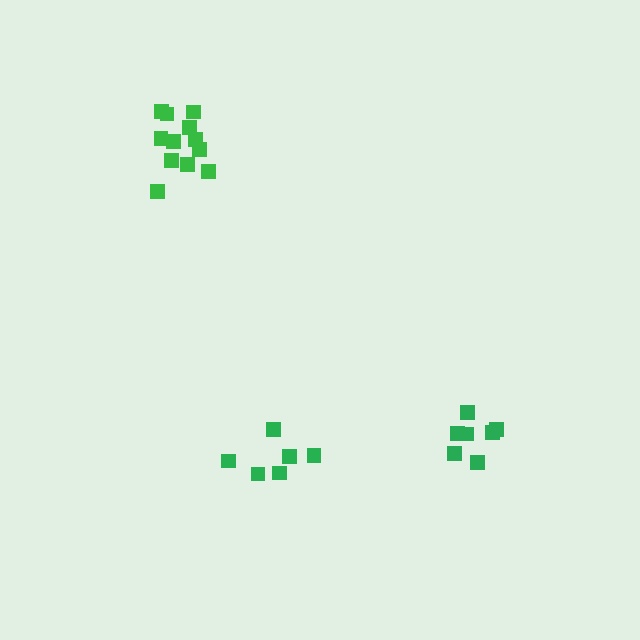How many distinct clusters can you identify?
There are 3 distinct clusters.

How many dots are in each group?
Group 1: 6 dots, Group 2: 7 dots, Group 3: 12 dots (25 total).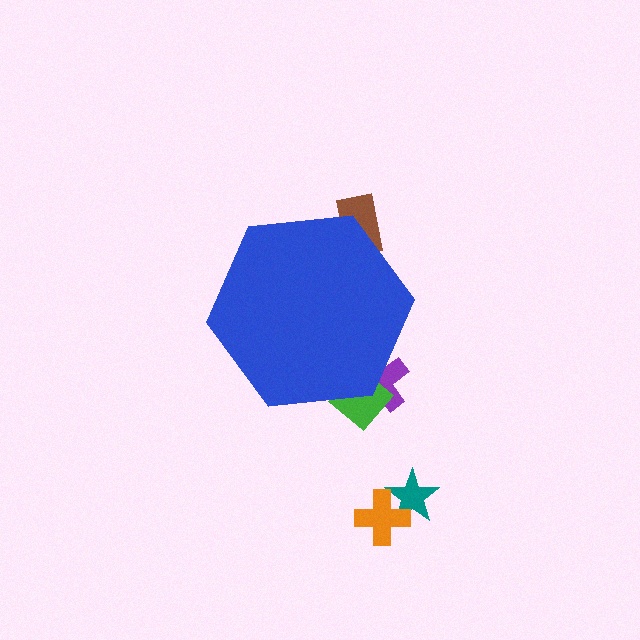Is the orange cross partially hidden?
No, the orange cross is fully visible.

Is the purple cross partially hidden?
Yes, the purple cross is partially hidden behind the blue hexagon.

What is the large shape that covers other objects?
A blue hexagon.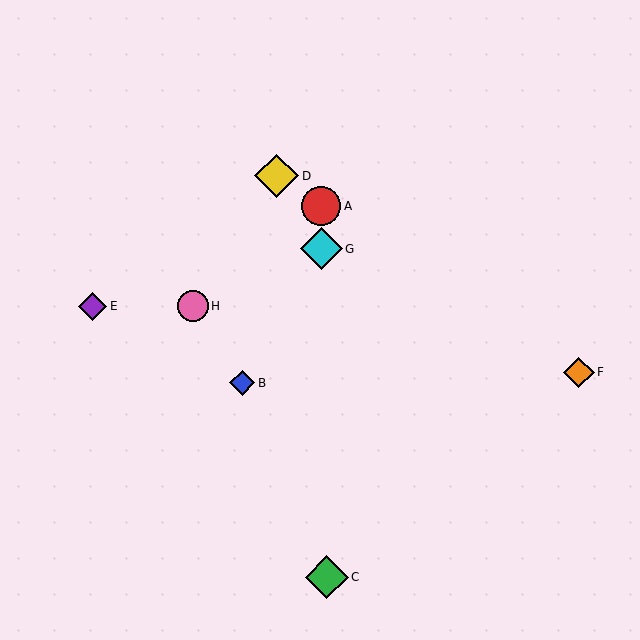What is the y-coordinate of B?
Object B is at y≈383.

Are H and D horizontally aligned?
No, H is at y≈306 and D is at y≈176.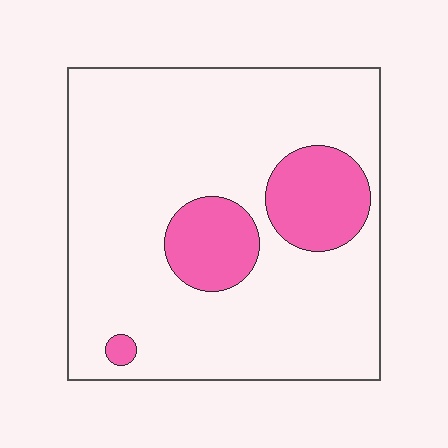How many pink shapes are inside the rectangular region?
3.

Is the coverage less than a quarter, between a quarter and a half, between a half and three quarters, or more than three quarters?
Less than a quarter.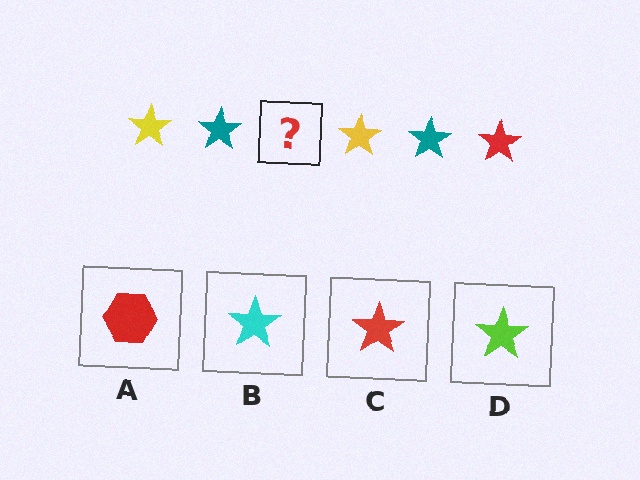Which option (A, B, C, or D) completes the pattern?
C.